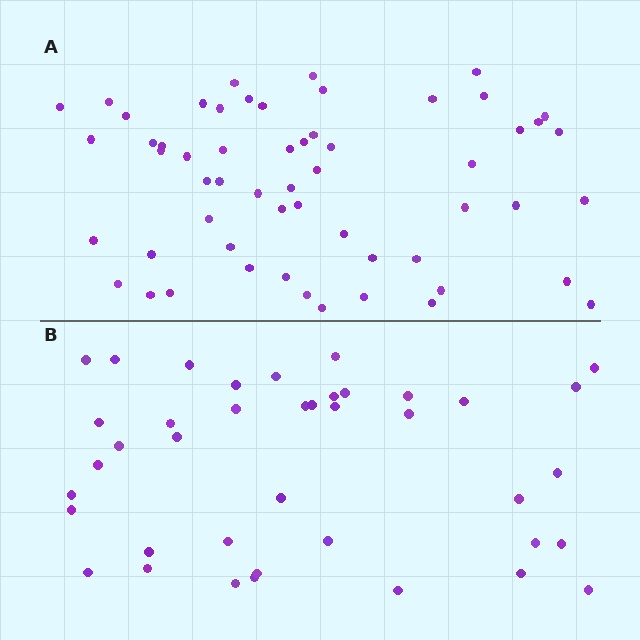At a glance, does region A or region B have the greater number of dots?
Region A (the top region) has more dots.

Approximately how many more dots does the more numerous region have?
Region A has approximately 15 more dots than region B.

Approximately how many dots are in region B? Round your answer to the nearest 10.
About 40 dots.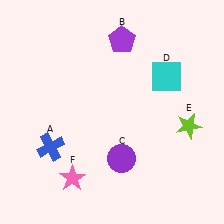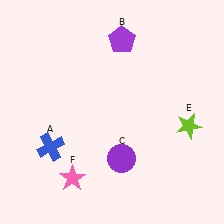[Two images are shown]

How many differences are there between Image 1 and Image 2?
There is 1 difference between the two images.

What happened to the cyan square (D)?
The cyan square (D) was removed in Image 2. It was in the top-right area of Image 1.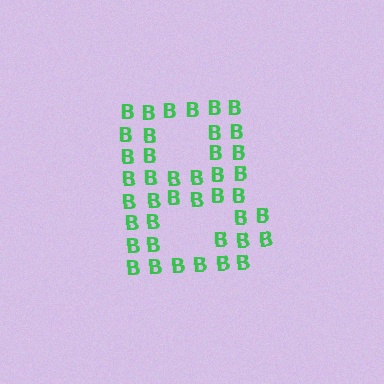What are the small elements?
The small elements are letter B's.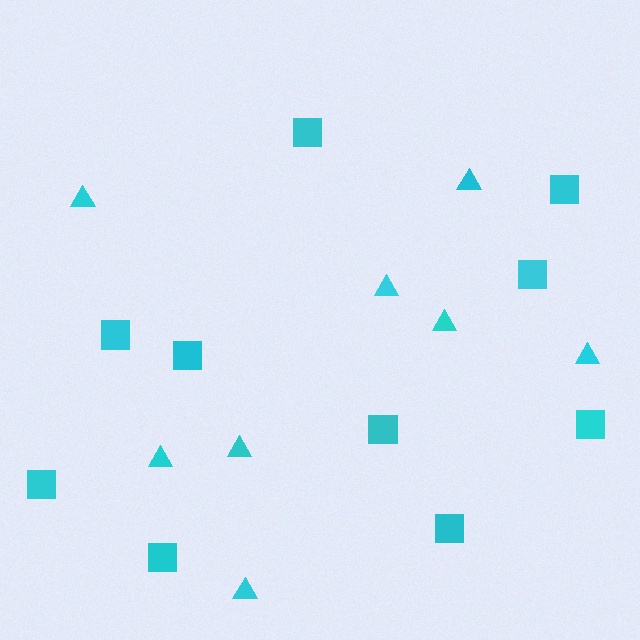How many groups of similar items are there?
There are 2 groups: one group of squares (10) and one group of triangles (8).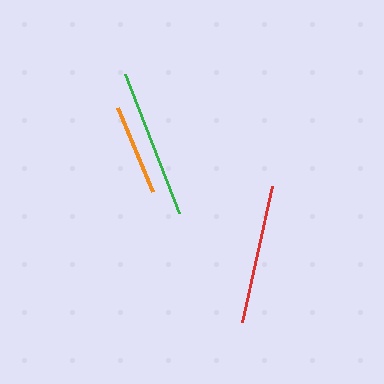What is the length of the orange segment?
The orange segment is approximately 91 pixels long.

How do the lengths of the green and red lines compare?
The green and red lines are approximately the same length.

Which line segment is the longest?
The green line is the longest at approximately 149 pixels.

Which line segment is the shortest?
The orange line is the shortest at approximately 91 pixels.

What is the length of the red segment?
The red segment is approximately 140 pixels long.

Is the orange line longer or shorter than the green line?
The green line is longer than the orange line.